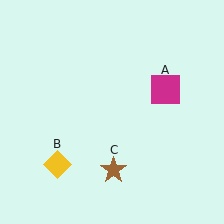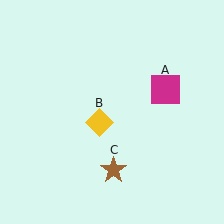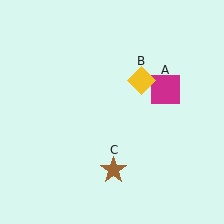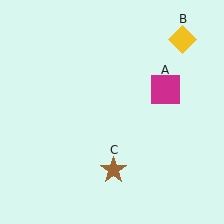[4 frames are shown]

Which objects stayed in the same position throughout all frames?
Magenta square (object A) and brown star (object C) remained stationary.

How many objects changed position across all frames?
1 object changed position: yellow diamond (object B).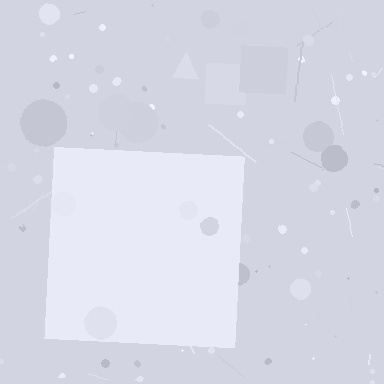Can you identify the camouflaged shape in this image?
The camouflaged shape is a square.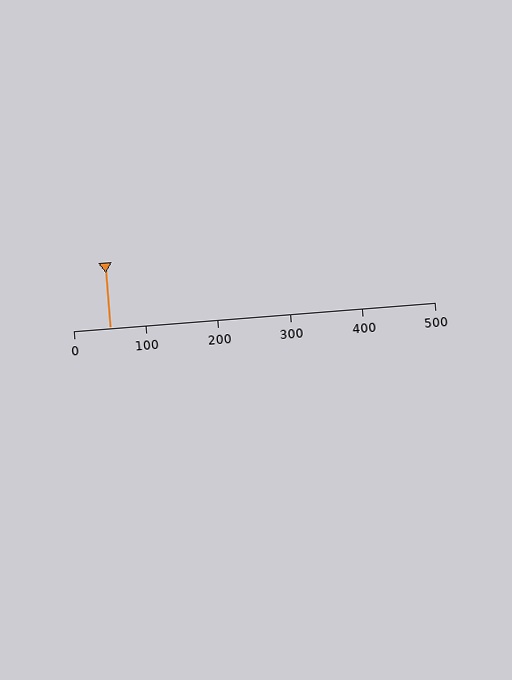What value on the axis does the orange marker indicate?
The marker indicates approximately 50.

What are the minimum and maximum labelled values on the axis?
The axis runs from 0 to 500.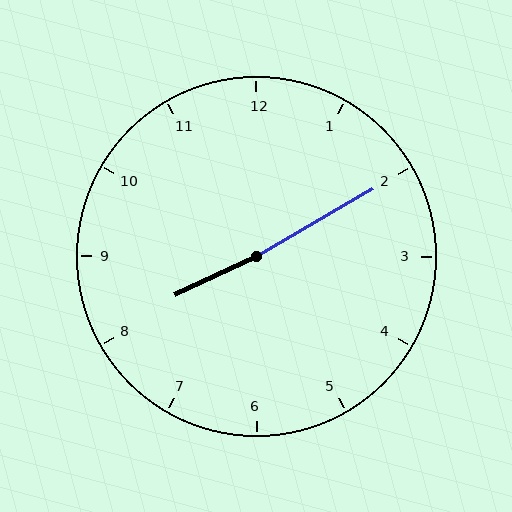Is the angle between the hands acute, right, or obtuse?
It is obtuse.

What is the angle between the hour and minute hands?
Approximately 175 degrees.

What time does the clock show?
8:10.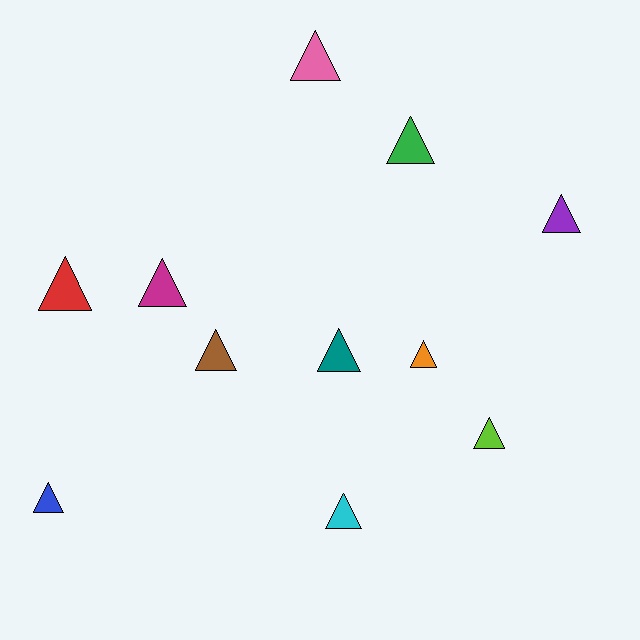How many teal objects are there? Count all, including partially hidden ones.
There is 1 teal object.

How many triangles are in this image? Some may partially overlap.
There are 11 triangles.